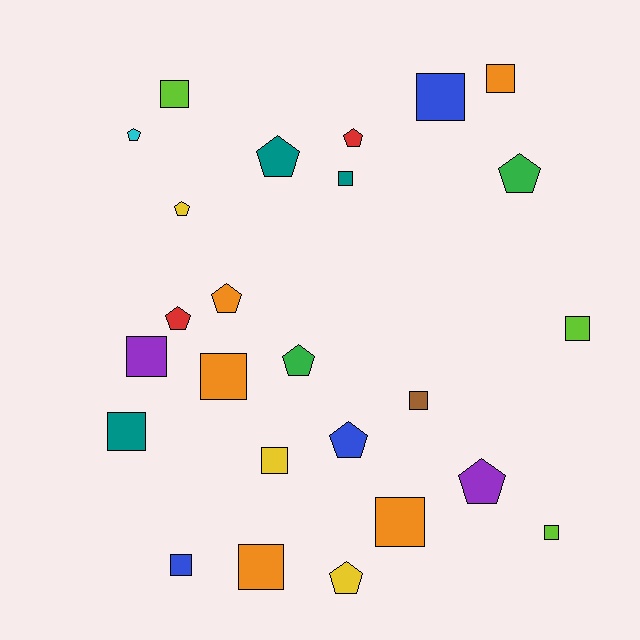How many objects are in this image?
There are 25 objects.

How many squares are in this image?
There are 14 squares.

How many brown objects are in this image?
There is 1 brown object.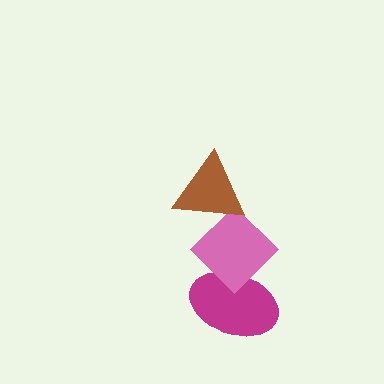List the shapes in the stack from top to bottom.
From top to bottom: the brown triangle, the pink diamond, the magenta ellipse.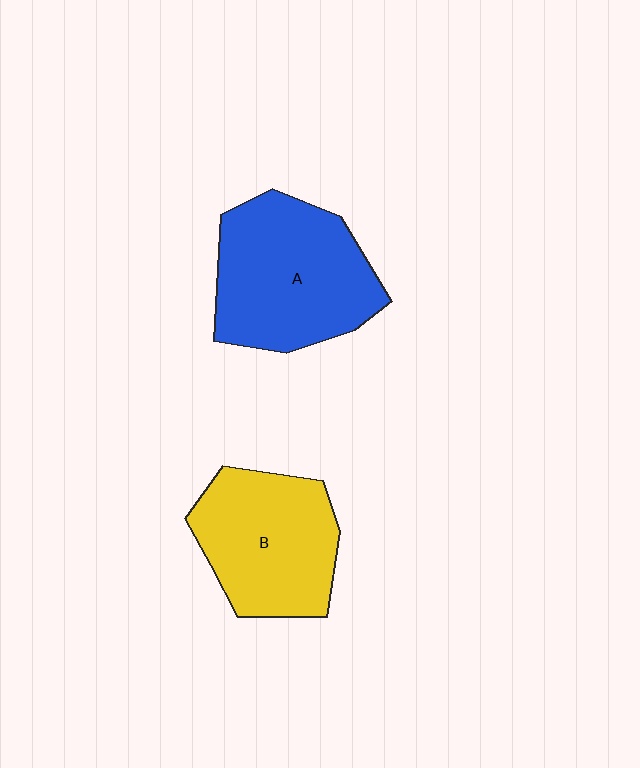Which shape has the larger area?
Shape A (blue).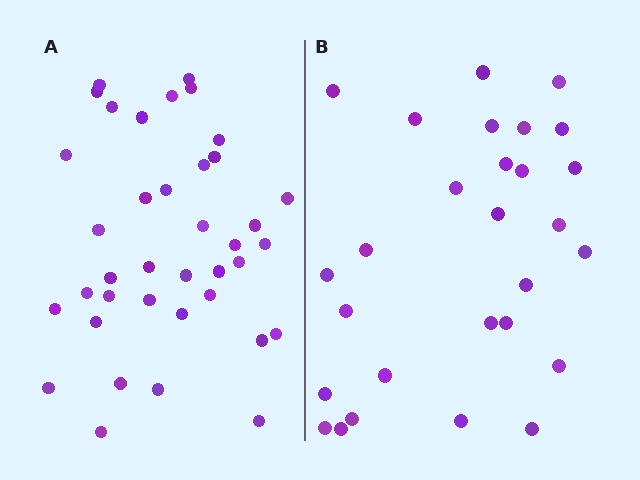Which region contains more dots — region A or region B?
Region A (the left region) has more dots.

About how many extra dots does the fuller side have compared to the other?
Region A has roughly 10 or so more dots than region B.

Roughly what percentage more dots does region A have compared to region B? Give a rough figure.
About 35% more.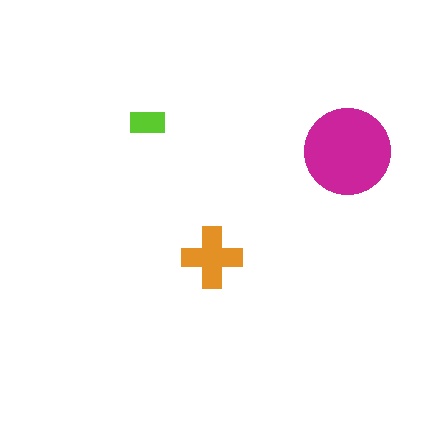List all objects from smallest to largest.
The lime rectangle, the orange cross, the magenta circle.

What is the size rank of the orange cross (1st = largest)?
2nd.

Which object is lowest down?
The orange cross is bottommost.